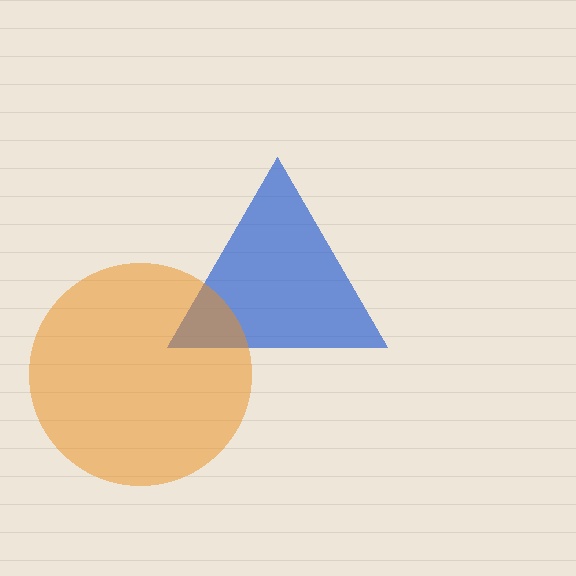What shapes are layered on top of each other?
The layered shapes are: a blue triangle, an orange circle.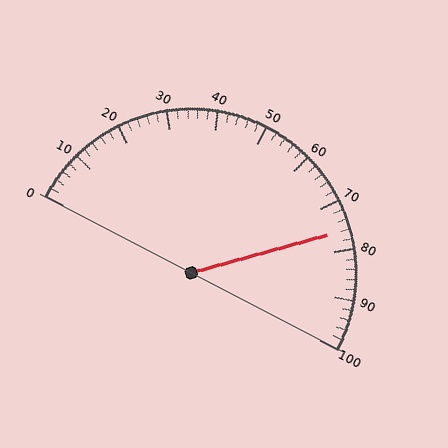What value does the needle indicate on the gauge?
The needle indicates approximately 76.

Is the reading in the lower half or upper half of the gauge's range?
The reading is in the upper half of the range (0 to 100).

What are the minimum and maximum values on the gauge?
The gauge ranges from 0 to 100.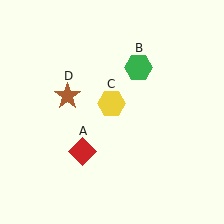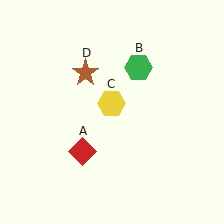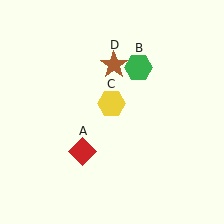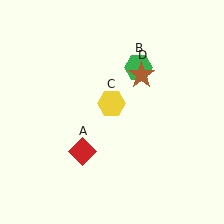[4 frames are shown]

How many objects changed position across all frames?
1 object changed position: brown star (object D).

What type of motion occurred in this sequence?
The brown star (object D) rotated clockwise around the center of the scene.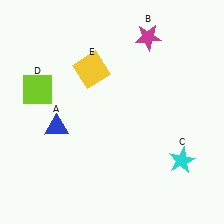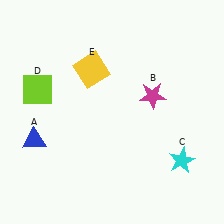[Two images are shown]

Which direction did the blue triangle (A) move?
The blue triangle (A) moved left.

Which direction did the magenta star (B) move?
The magenta star (B) moved down.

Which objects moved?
The objects that moved are: the blue triangle (A), the magenta star (B).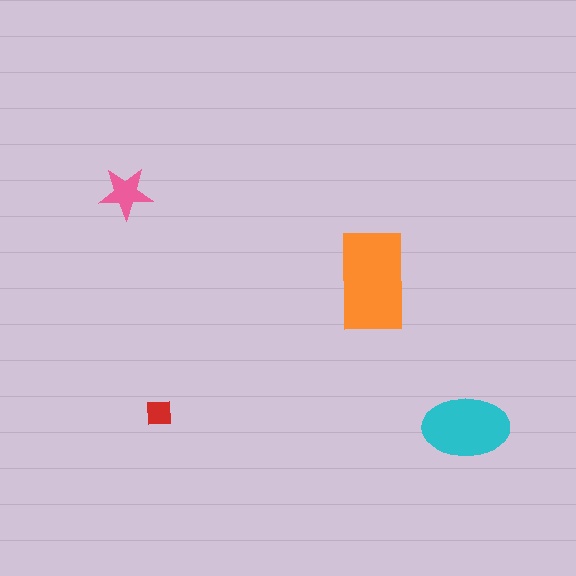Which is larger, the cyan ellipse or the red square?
The cyan ellipse.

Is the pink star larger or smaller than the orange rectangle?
Smaller.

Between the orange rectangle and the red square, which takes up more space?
The orange rectangle.